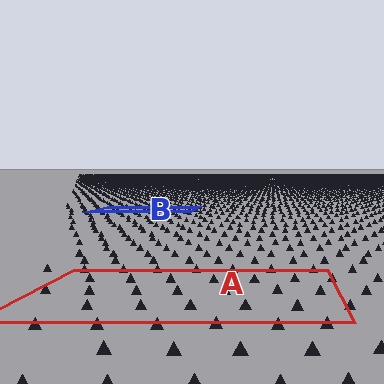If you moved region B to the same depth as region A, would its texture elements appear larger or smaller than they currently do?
They would appear larger. At a closer depth, the same texture elements are projected at a bigger on-screen size.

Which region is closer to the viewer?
Region A is closer. The texture elements there are larger and more spread out.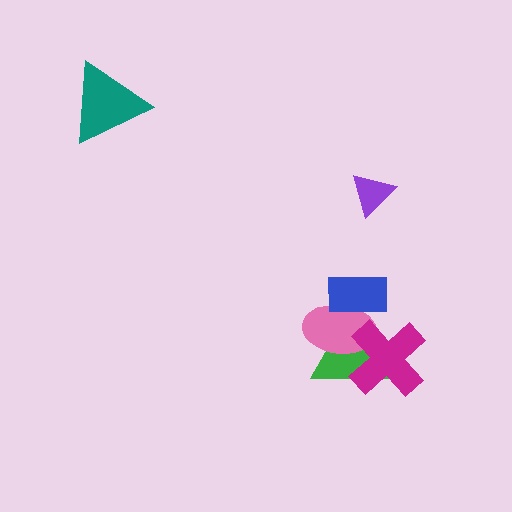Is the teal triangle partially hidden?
No, no other shape covers it.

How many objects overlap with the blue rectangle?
2 objects overlap with the blue rectangle.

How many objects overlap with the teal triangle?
0 objects overlap with the teal triangle.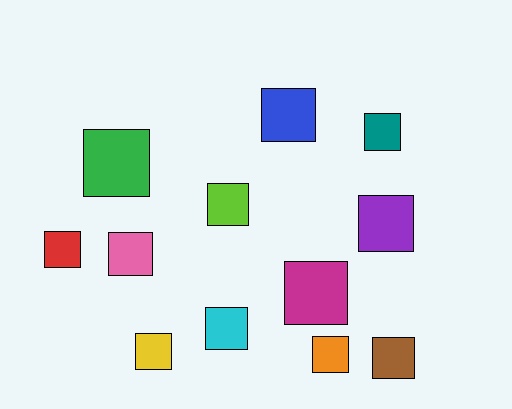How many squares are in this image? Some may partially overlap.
There are 12 squares.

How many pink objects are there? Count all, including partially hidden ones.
There is 1 pink object.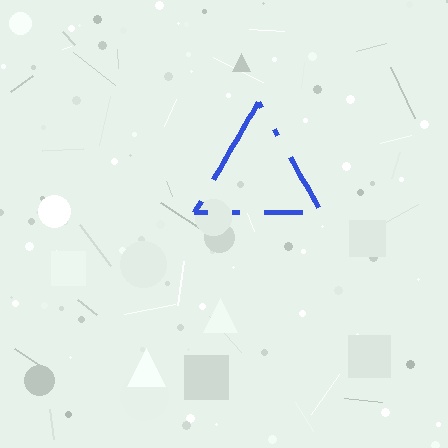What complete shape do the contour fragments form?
The contour fragments form a triangle.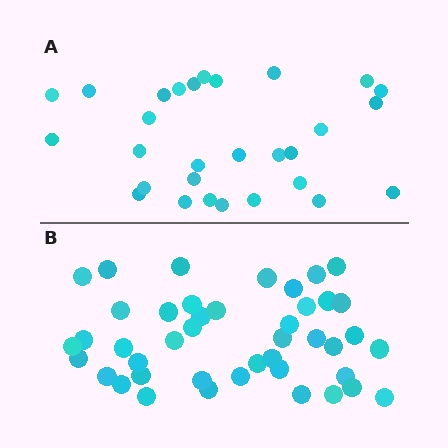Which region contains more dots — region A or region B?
Region B (the bottom region) has more dots.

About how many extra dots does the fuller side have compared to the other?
Region B has approximately 15 more dots than region A.